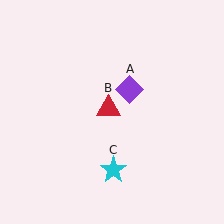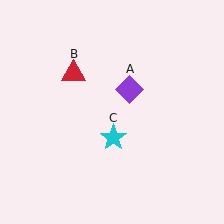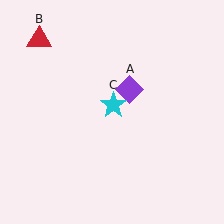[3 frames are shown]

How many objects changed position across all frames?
2 objects changed position: red triangle (object B), cyan star (object C).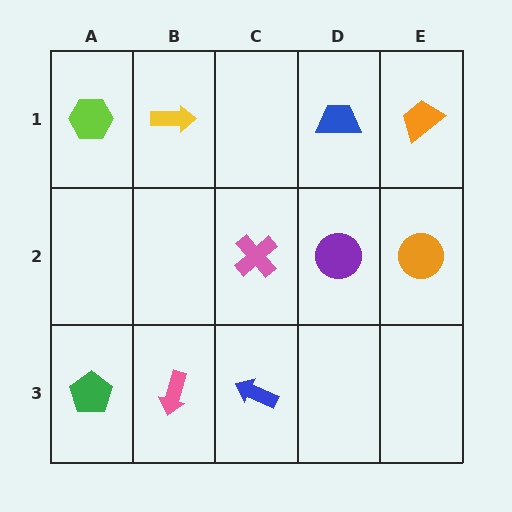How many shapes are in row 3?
3 shapes.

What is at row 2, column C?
A pink cross.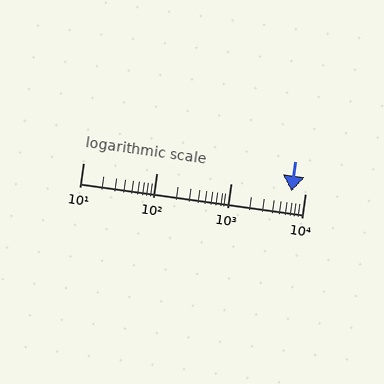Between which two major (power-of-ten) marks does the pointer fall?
The pointer is between 1000 and 10000.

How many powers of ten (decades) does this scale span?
The scale spans 3 decades, from 10 to 10000.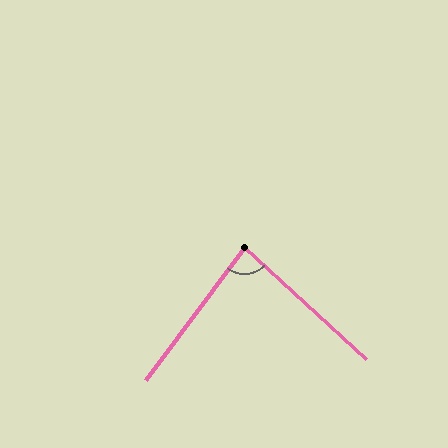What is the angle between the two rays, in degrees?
Approximately 84 degrees.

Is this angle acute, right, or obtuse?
It is acute.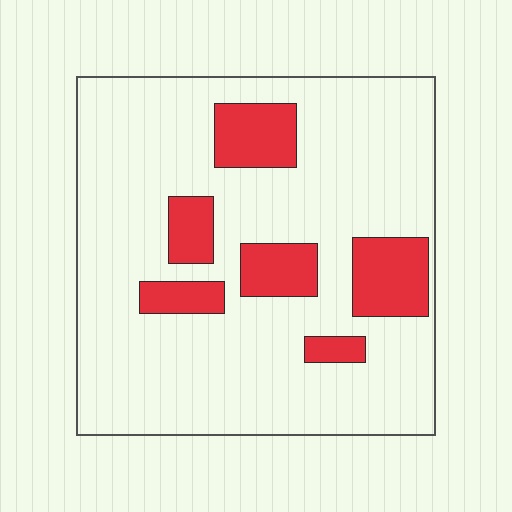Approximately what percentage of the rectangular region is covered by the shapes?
Approximately 20%.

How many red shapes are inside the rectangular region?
6.